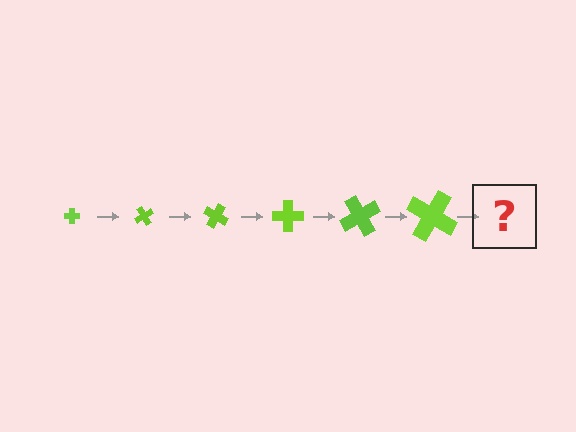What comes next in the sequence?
The next element should be a cross, larger than the previous one and rotated 360 degrees from the start.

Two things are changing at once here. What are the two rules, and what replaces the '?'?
The two rules are that the cross grows larger each step and it rotates 60 degrees each step. The '?' should be a cross, larger than the previous one and rotated 360 degrees from the start.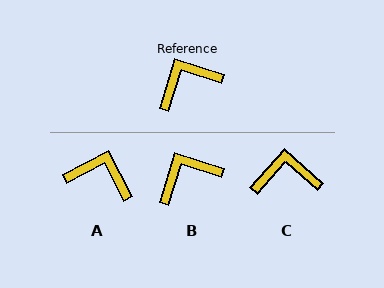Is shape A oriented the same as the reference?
No, it is off by about 45 degrees.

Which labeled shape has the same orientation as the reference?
B.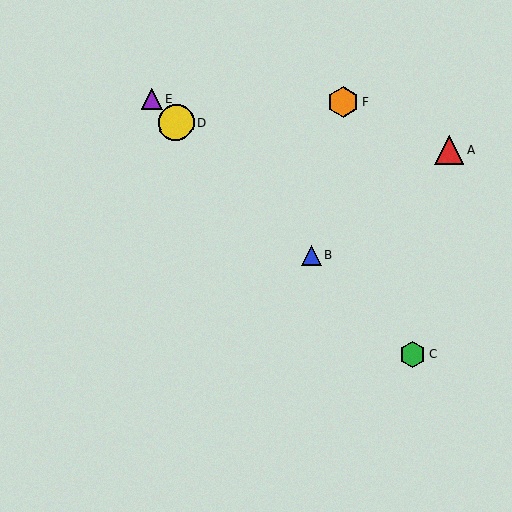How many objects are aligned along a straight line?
4 objects (B, C, D, E) are aligned along a straight line.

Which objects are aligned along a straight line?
Objects B, C, D, E are aligned along a straight line.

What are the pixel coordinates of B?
Object B is at (311, 255).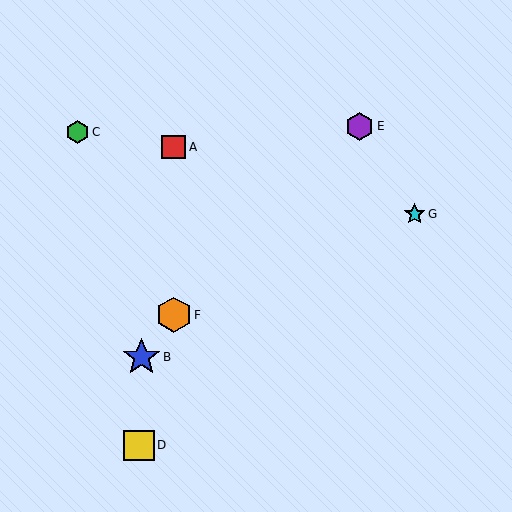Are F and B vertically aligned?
No, F is at x≈174 and B is at x≈141.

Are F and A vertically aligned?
Yes, both are at x≈174.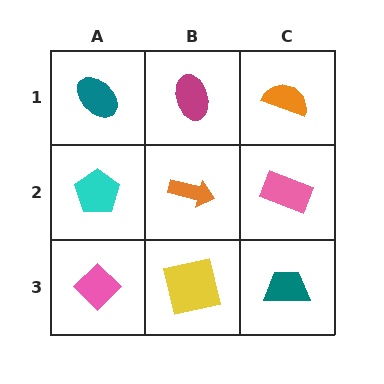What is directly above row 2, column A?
A teal ellipse.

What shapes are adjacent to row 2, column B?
A magenta ellipse (row 1, column B), a yellow square (row 3, column B), a cyan pentagon (row 2, column A), a pink rectangle (row 2, column C).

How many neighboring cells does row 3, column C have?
2.